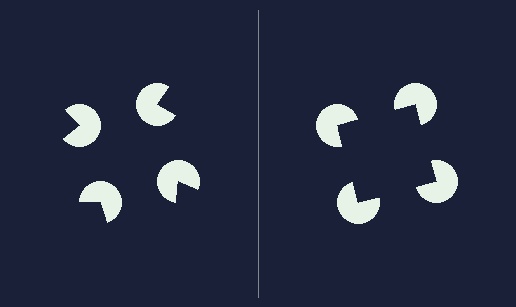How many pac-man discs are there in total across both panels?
8 — 4 on each side.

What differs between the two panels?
The pac-man discs are positioned identically on both sides; only the wedge orientations differ. On the right they align to a square; on the left they are misaligned.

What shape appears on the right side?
An illusory square.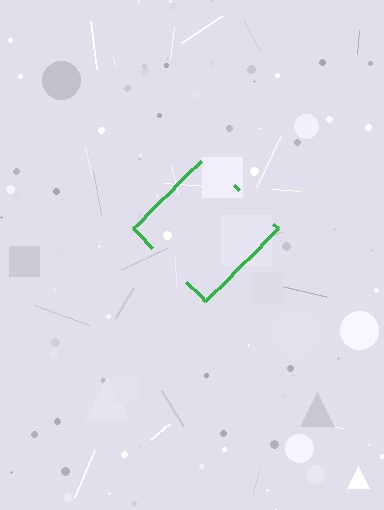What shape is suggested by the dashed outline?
The dashed outline suggests a diamond.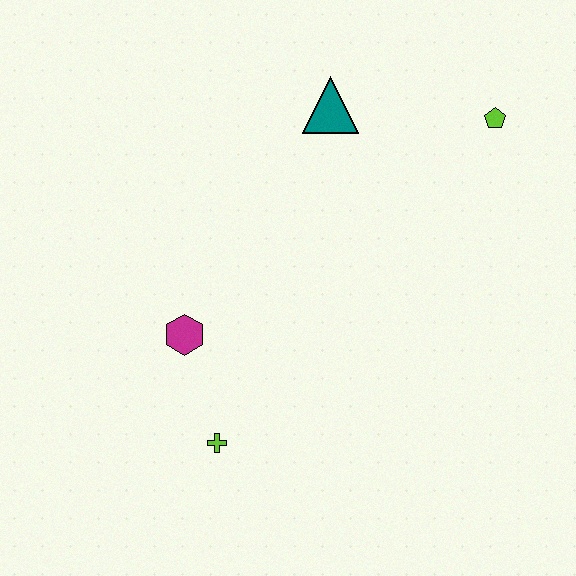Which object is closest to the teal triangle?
The lime pentagon is closest to the teal triangle.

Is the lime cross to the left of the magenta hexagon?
No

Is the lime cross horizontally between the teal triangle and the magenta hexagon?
Yes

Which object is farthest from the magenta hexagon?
The lime pentagon is farthest from the magenta hexagon.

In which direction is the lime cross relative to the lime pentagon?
The lime cross is below the lime pentagon.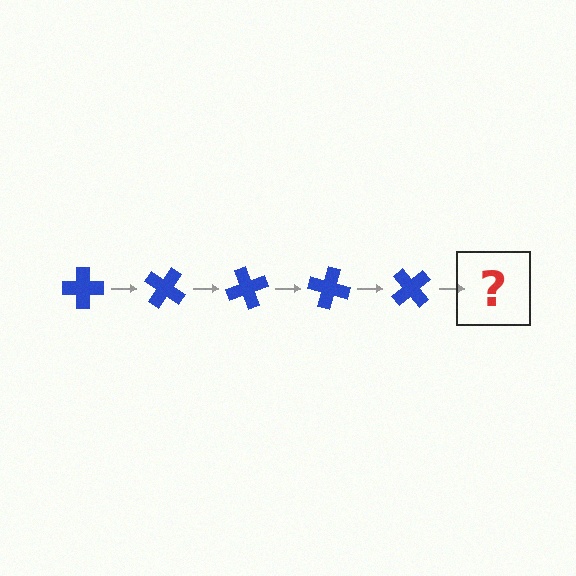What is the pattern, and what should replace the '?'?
The pattern is that the cross rotates 35 degrees each step. The '?' should be a blue cross rotated 175 degrees.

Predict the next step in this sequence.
The next step is a blue cross rotated 175 degrees.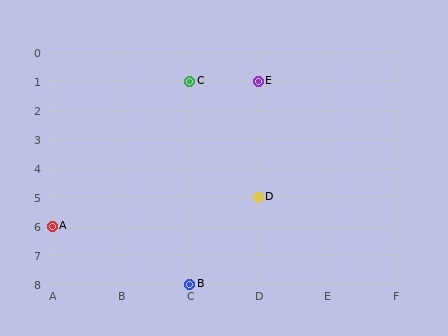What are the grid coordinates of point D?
Point D is at grid coordinates (D, 5).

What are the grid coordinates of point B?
Point B is at grid coordinates (C, 8).